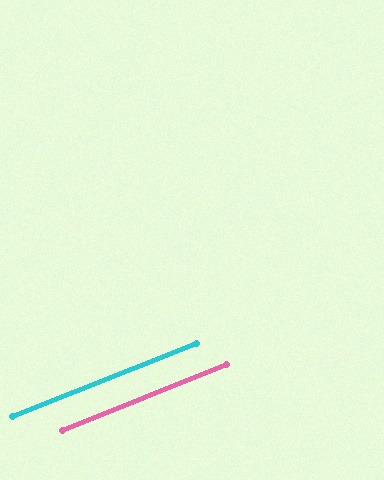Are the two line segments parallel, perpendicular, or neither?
Parallel — their directions differ by only 0.3°.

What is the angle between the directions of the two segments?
Approximately 0 degrees.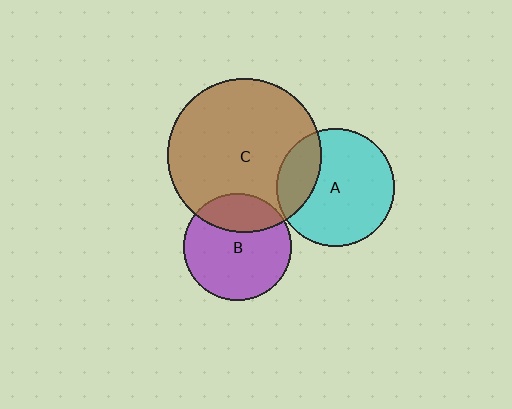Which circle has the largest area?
Circle C (brown).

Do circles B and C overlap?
Yes.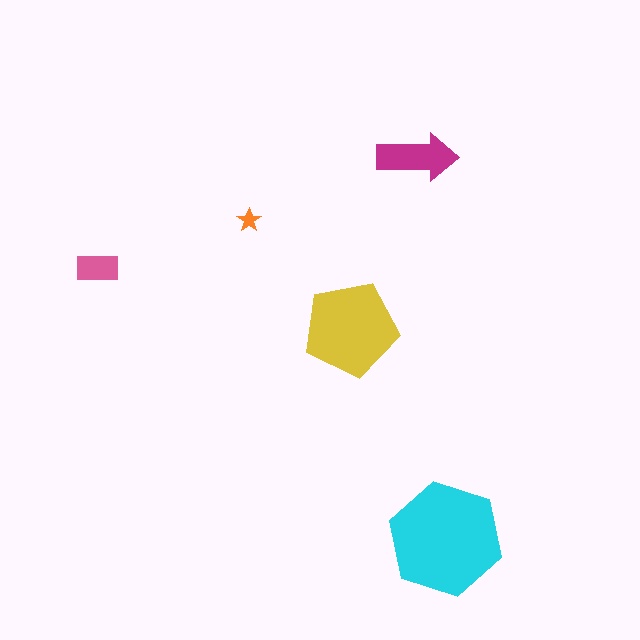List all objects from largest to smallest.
The cyan hexagon, the yellow pentagon, the magenta arrow, the pink rectangle, the orange star.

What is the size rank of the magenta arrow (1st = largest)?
3rd.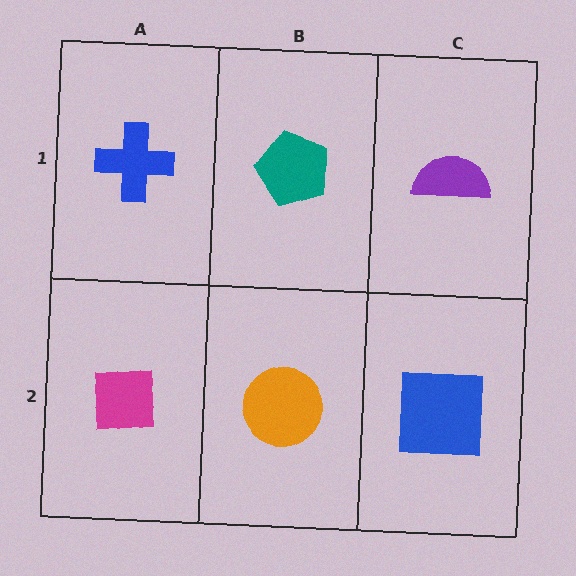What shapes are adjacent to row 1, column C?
A blue square (row 2, column C), a teal pentagon (row 1, column B).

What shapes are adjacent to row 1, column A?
A magenta square (row 2, column A), a teal pentagon (row 1, column B).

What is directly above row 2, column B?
A teal pentagon.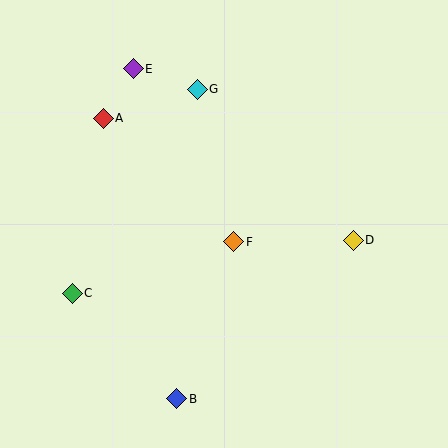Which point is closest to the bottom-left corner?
Point C is closest to the bottom-left corner.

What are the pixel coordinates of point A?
Point A is at (103, 118).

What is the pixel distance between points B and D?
The distance between B and D is 237 pixels.